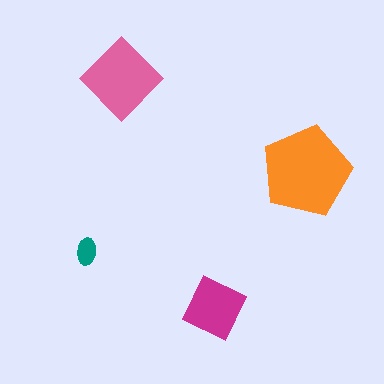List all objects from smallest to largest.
The teal ellipse, the magenta square, the pink diamond, the orange pentagon.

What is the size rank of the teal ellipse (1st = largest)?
4th.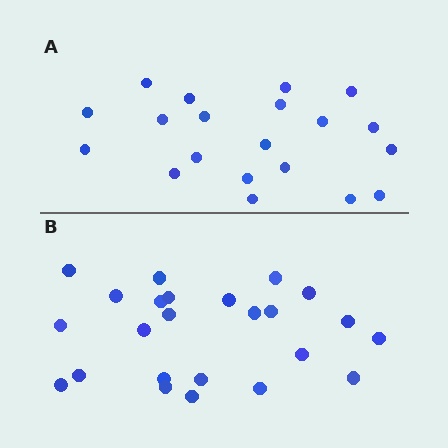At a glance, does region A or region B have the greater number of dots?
Region B (the bottom region) has more dots.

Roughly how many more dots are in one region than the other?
Region B has about 4 more dots than region A.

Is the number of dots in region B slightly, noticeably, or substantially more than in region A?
Region B has only slightly more — the two regions are fairly close. The ratio is roughly 1.2 to 1.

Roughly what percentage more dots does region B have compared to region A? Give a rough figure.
About 20% more.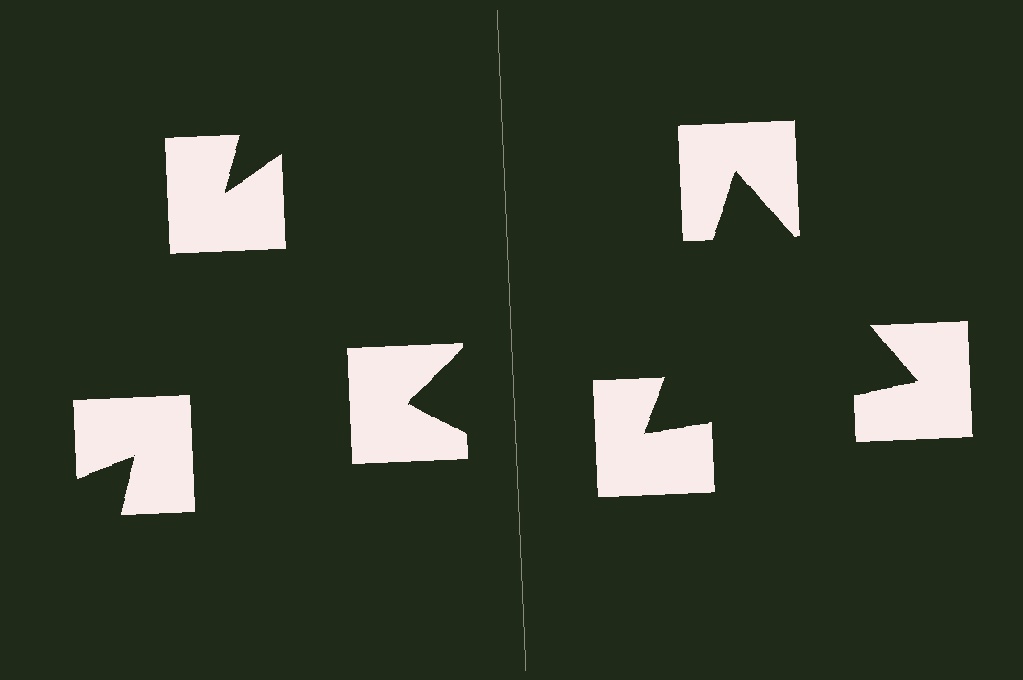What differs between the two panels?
The notched squares are positioned identically on both sides; only the wedge orientations differ. On the right they align to a triangle; on the left they are misaligned.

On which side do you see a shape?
An illusory triangle appears on the right side. On the left side the wedge cuts are rotated, so no coherent shape forms.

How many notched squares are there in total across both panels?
6 — 3 on each side.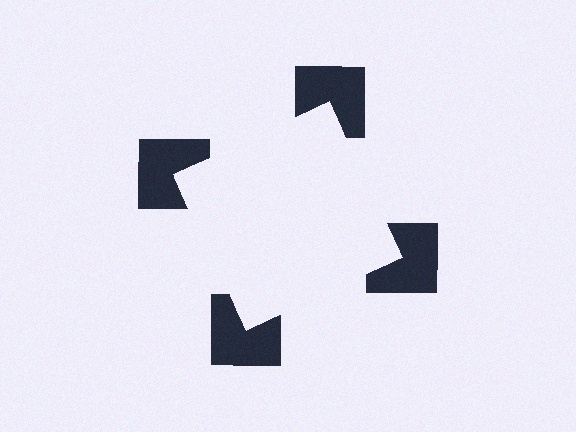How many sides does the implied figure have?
4 sides.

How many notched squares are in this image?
There are 4 — one at each vertex of the illusory square.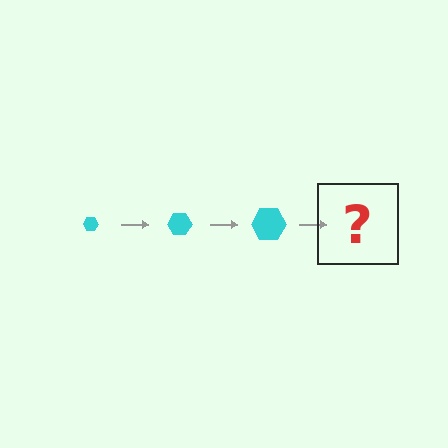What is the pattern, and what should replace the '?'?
The pattern is that the hexagon gets progressively larger each step. The '?' should be a cyan hexagon, larger than the previous one.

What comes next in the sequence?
The next element should be a cyan hexagon, larger than the previous one.